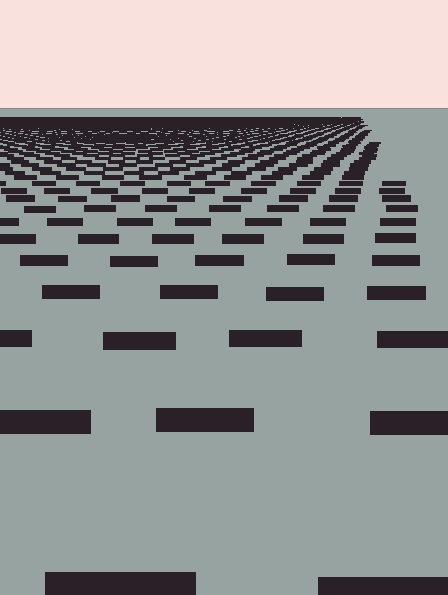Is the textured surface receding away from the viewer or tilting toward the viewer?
The surface is receding away from the viewer. Texture elements get smaller and denser toward the top.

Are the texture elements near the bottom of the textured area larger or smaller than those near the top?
Larger. Near the bottom, elements are closer to the viewer and appear at a bigger on-screen size.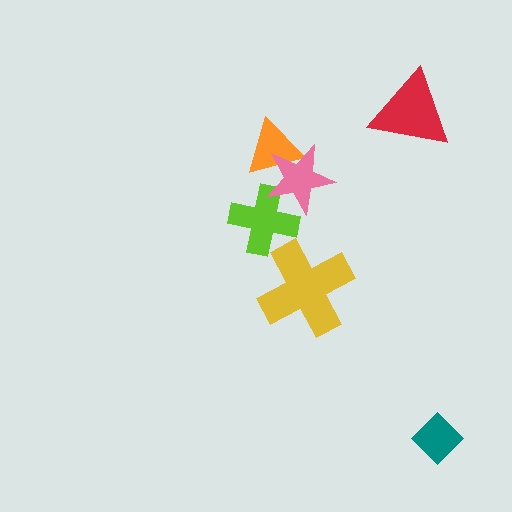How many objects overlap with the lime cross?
1 object overlaps with the lime cross.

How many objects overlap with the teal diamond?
0 objects overlap with the teal diamond.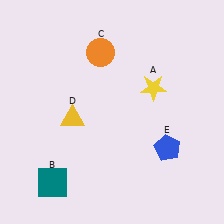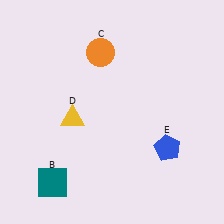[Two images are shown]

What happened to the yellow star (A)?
The yellow star (A) was removed in Image 2. It was in the top-right area of Image 1.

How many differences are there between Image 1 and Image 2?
There is 1 difference between the two images.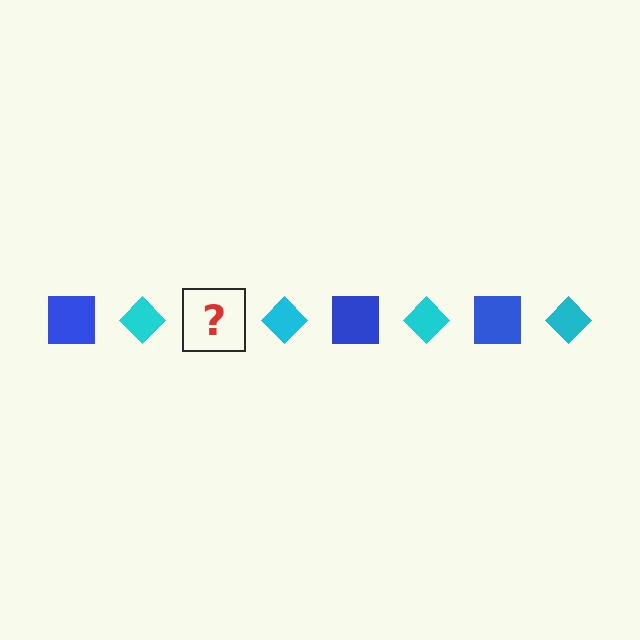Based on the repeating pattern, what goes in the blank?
The blank should be a blue square.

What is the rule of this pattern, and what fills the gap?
The rule is that the pattern alternates between blue square and cyan diamond. The gap should be filled with a blue square.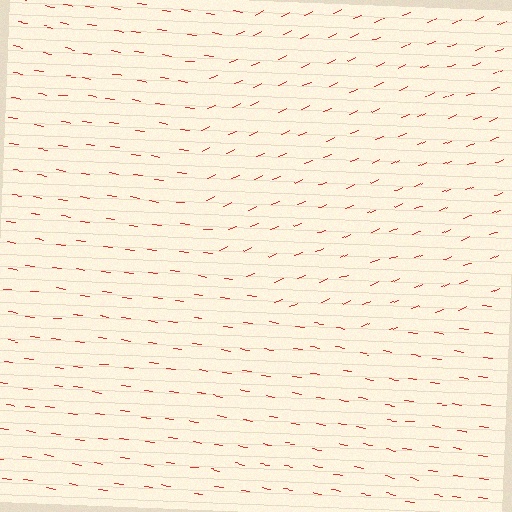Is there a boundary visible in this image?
Yes, there is a texture boundary formed by a change in line orientation.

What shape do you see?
I see a circle.